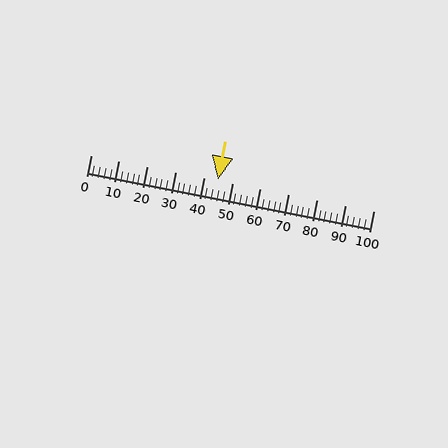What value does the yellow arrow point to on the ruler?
The yellow arrow points to approximately 45.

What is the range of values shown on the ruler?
The ruler shows values from 0 to 100.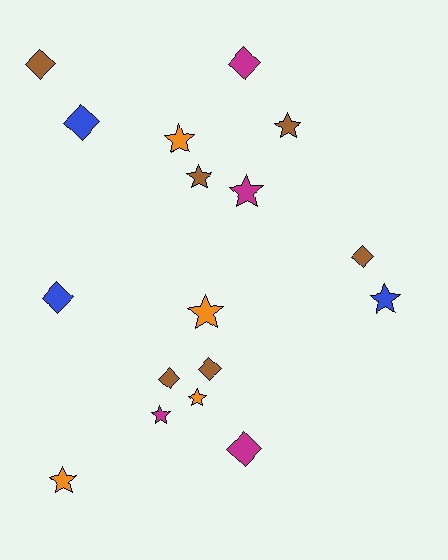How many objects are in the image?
There are 17 objects.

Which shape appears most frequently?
Star, with 9 objects.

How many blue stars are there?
There is 1 blue star.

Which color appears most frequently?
Brown, with 6 objects.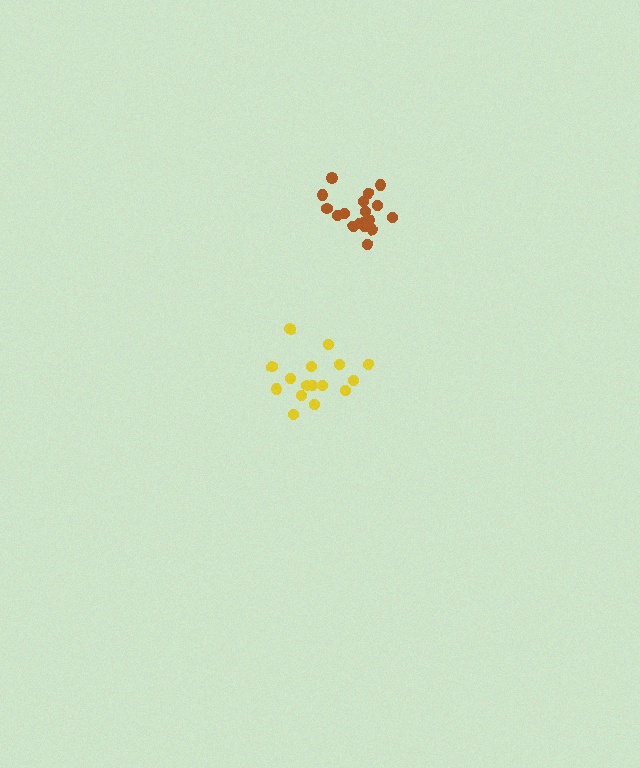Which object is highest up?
The brown cluster is topmost.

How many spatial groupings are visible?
There are 2 spatial groupings.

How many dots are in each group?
Group 1: 18 dots, Group 2: 16 dots (34 total).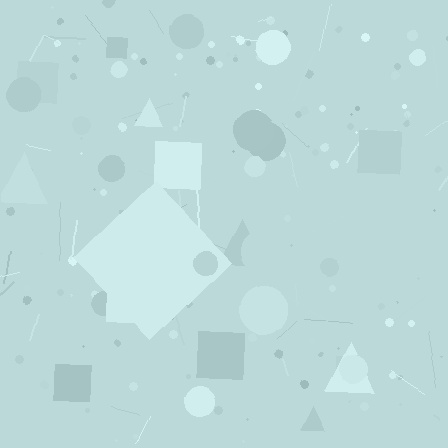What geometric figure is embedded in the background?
A diamond is embedded in the background.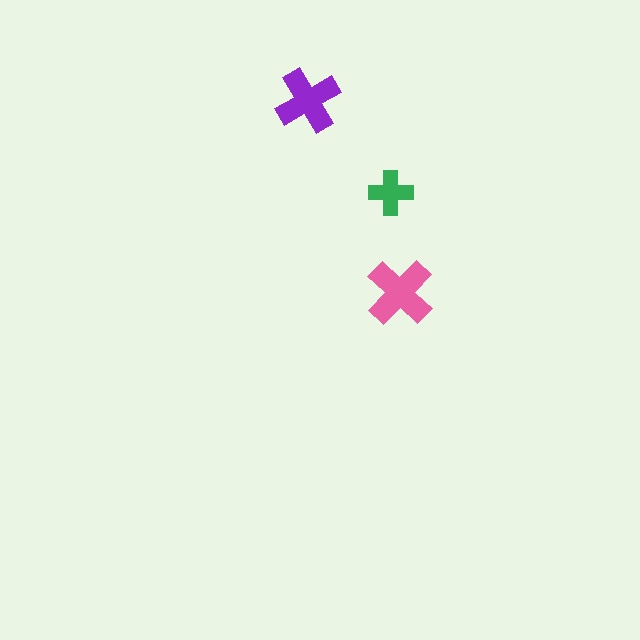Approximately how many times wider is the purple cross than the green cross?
About 1.5 times wider.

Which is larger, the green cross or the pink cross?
The pink one.